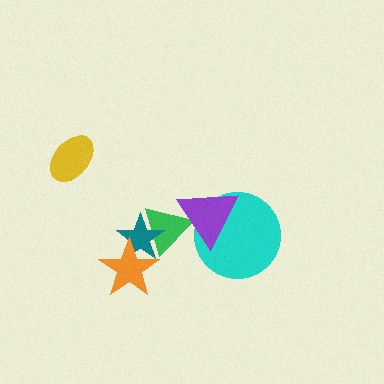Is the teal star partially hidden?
Yes, it is partially covered by another shape.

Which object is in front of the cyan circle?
The purple triangle is in front of the cyan circle.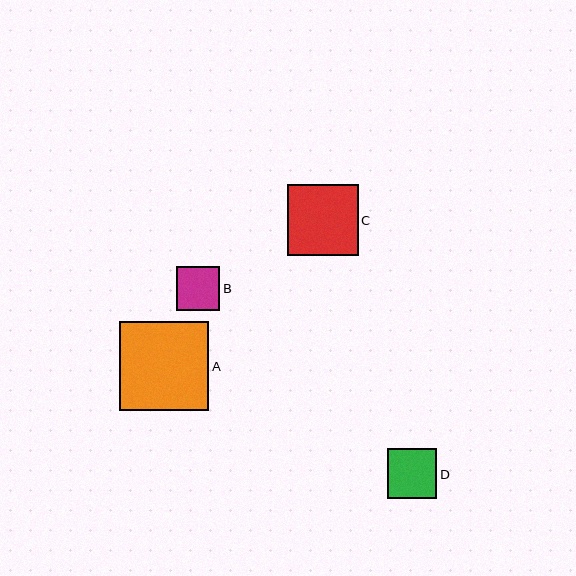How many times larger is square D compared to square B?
Square D is approximately 1.1 times the size of square B.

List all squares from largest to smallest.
From largest to smallest: A, C, D, B.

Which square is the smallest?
Square B is the smallest with a size of approximately 44 pixels.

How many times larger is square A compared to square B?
Square A is approximately 2.1 times the size of square B.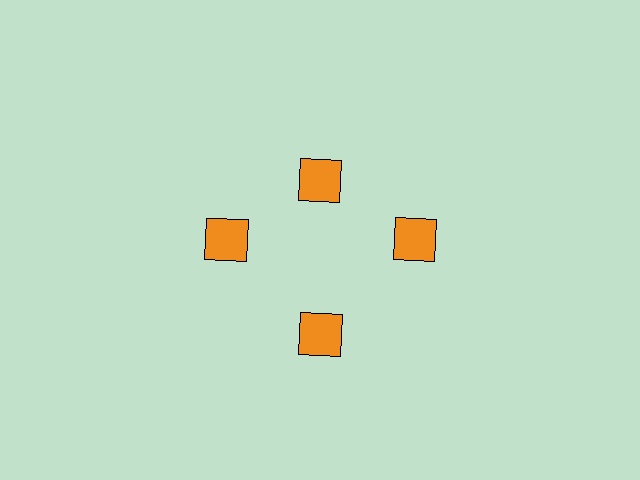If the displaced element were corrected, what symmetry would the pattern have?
It would have 4-fold rotational symmetry — the pattern would map onto itself every 90 degrees.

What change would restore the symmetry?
The symmetry would be restored by moving it outward, back onto the ring so that all 4 squares sit at equal angles and equal distance from the center.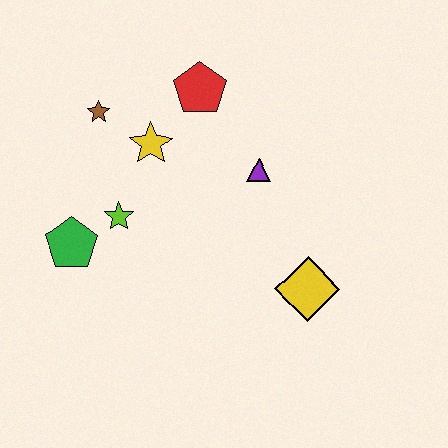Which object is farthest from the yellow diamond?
The brown star is farthest from the yellow diamond.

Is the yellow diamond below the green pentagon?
Yes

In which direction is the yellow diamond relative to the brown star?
The yellow diamond is to the right of the brown star.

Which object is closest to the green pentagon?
The lime star is closest to the green pentagon.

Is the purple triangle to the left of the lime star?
No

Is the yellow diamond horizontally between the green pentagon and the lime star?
No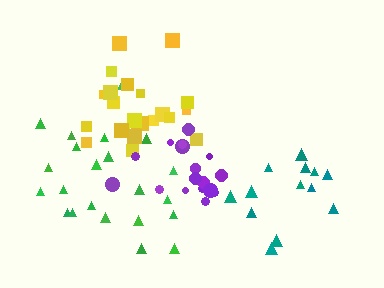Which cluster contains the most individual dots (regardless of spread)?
Green (23).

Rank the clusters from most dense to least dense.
yellow, teal, purple, green.